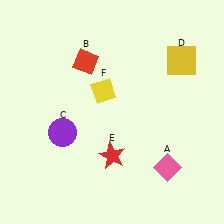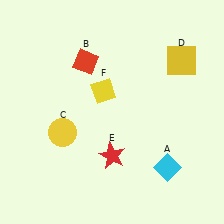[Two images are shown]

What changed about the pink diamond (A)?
In Image 1, A is pink. In Image 2, it changed to cyan.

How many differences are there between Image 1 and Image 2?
There are 2 differences between the two images.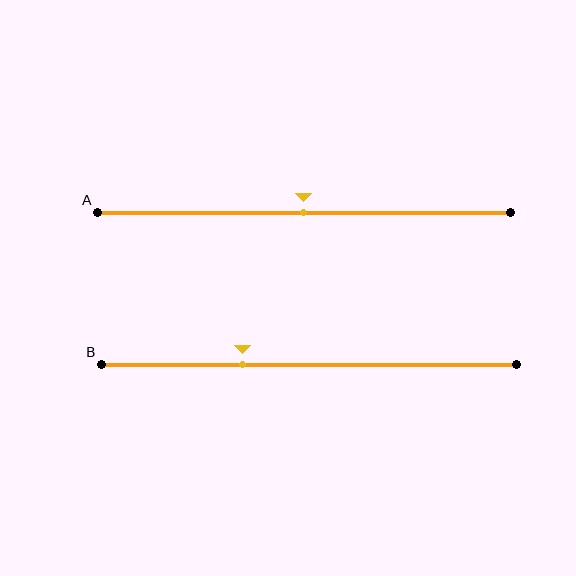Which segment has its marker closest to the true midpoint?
Segment A has its marker closest to the true midpoint.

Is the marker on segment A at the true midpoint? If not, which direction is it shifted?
Yes, the marker on segment A is at the true midpoint.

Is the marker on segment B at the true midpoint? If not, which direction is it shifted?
No, the marker on segment B is shifted to the left by about 16% of the segment length.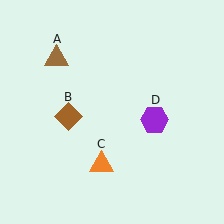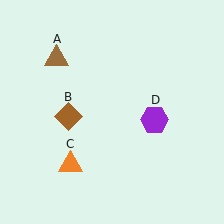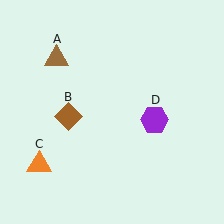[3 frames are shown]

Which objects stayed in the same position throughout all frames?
Brown triangle (object A) and brown diamond (object B) and purple hexagon (object D) remained stationary.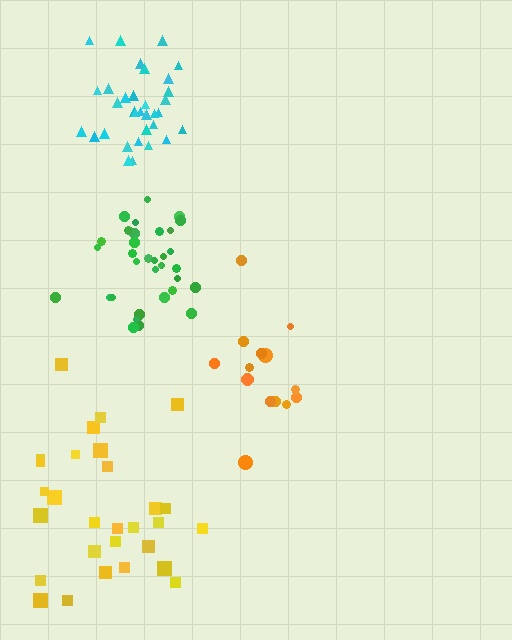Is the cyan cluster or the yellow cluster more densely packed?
Cyan.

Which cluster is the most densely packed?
Green.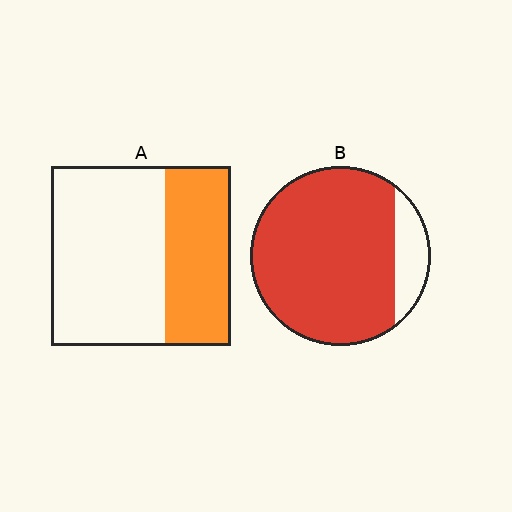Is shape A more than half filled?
No.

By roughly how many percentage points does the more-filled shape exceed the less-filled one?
By roughly 50 percentage points (B over A).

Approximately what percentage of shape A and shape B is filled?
A is approximately 35% and B is approximately 85%.